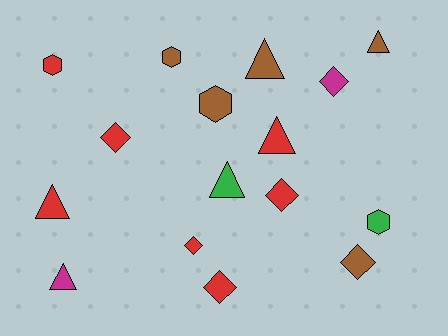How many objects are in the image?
There are 16 objects.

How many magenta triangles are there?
There is 1 magenta triangle.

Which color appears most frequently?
Red, with 7 objects.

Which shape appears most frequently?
Diamond, with 6 objects.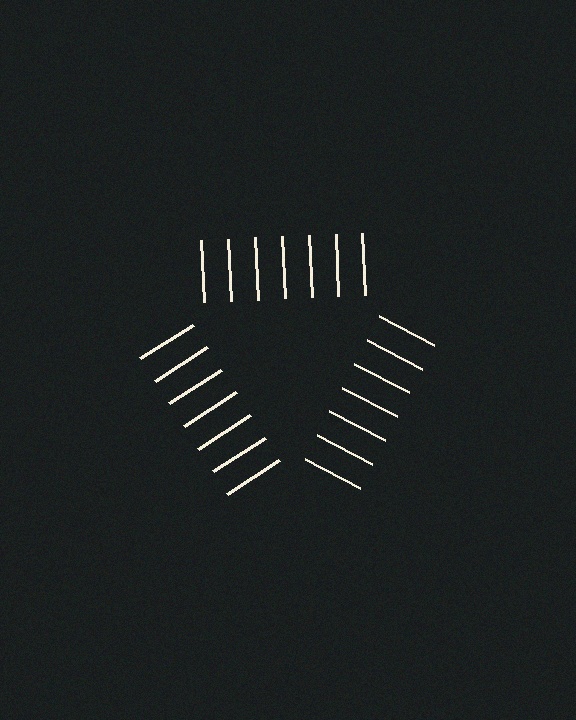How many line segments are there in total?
21 — 7 along each of the 3 edges.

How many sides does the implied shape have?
3 sides — the line-ends trace a triangle.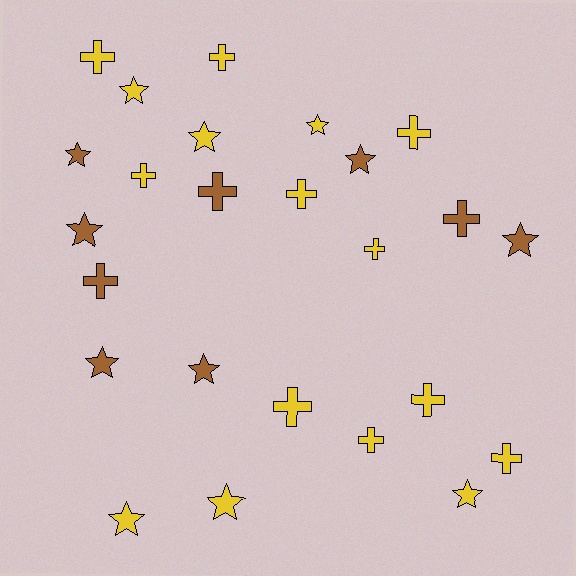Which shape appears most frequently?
Cross, with 13 objects.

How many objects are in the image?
There are 25 objects.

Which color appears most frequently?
Yellow, with 16 objects.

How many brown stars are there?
There are 6 brown stars.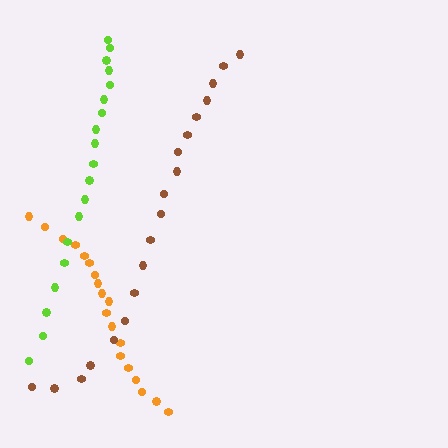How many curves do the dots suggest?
There are 3 distinct paths.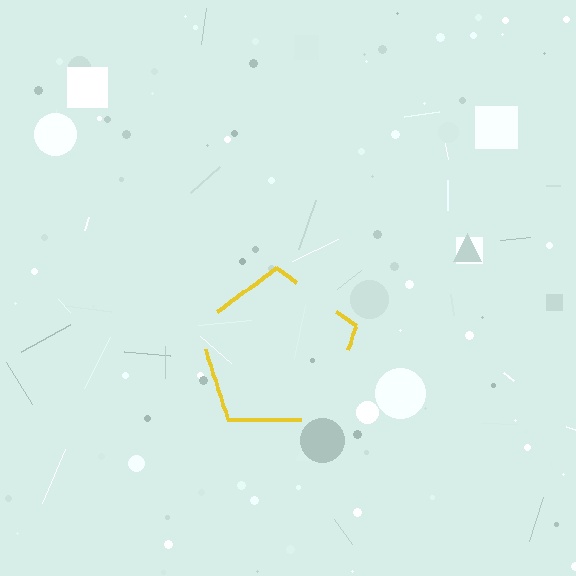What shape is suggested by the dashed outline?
The dashed outline suggests a pentagon.